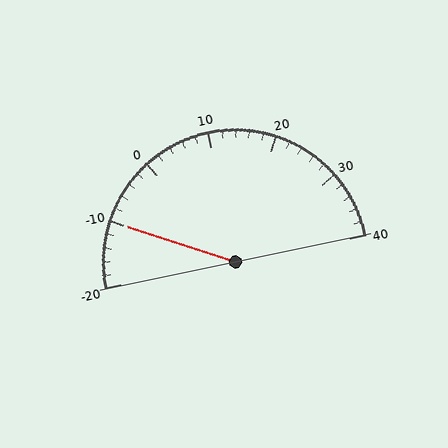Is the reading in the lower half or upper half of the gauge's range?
The reading is in the lower half of the range (-20 to 40).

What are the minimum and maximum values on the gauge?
The gauge ranges from -20 to 40.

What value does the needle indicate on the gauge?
The needle indicates approximately -10.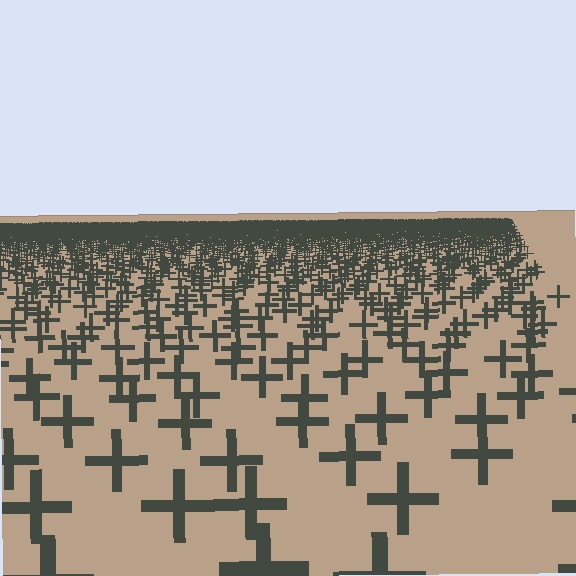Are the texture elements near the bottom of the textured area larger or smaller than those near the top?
Larger. Near the bottom, elements are closer to the viewer and appear at a bigger on-screen size.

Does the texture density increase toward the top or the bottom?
Density increases toward the top.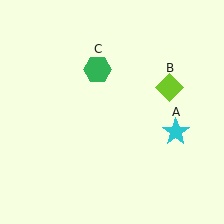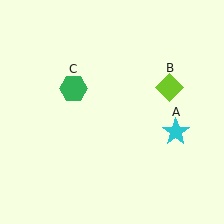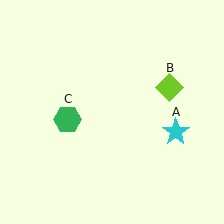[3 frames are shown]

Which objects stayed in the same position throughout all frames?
Cyan star (object A) and lime diamond (object B) remained stationary.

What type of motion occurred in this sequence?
The green hexagon (object C) rotated counterclockwise around the center of the scene.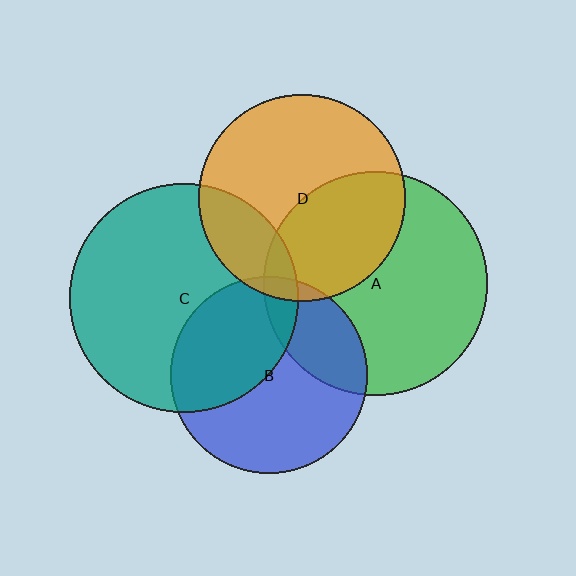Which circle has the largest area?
Circle C (teal).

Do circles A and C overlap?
Yes.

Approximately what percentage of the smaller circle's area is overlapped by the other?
Approximately 5%.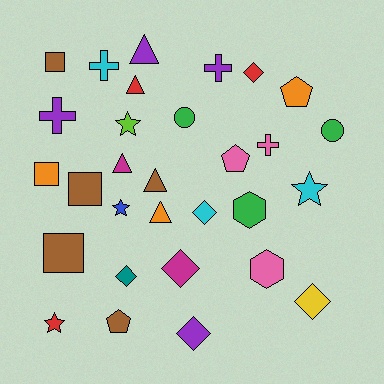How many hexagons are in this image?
There are 2 hexagons.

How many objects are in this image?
There are 30 objects.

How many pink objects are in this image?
There are 3 pink objects.